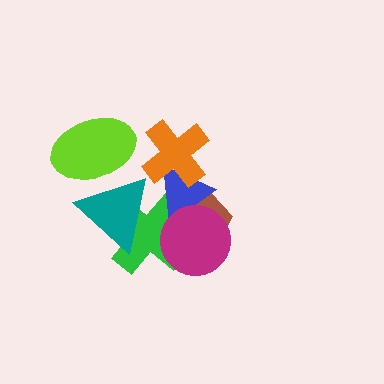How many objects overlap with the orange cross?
1 object overlaps with the orange cross.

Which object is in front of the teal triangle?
The lime ellipse is in front of the teal triangle.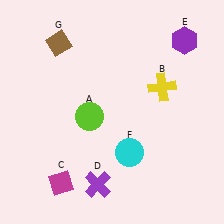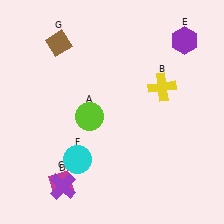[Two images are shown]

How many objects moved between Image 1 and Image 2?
2 objects moved between the two images.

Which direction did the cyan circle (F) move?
The cyan circle (F) moved left.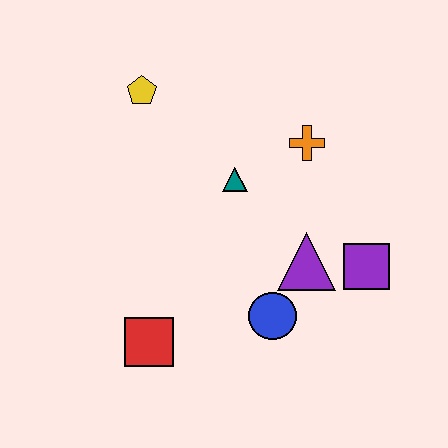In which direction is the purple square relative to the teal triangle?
The purple square is to the right of the teal triangle.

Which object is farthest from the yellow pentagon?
The purple square is farthest from the yellow pentagon.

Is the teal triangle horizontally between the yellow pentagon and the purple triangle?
Yes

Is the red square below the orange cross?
Yes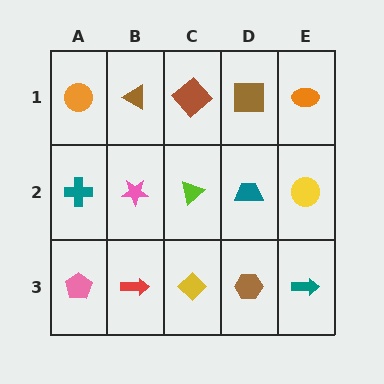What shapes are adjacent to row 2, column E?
An orange ellipse (row 1, column E), a teal arrow (row 3, column E), a teal trapezoid (row 2, column D).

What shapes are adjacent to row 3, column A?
A teal cross (row 2, column A), a red arrow (row 3, column B).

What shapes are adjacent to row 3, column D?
A teal trapezoid (row 2, column D), a yellow diamond (row 3, column C), a teal arrow (row 3, column E).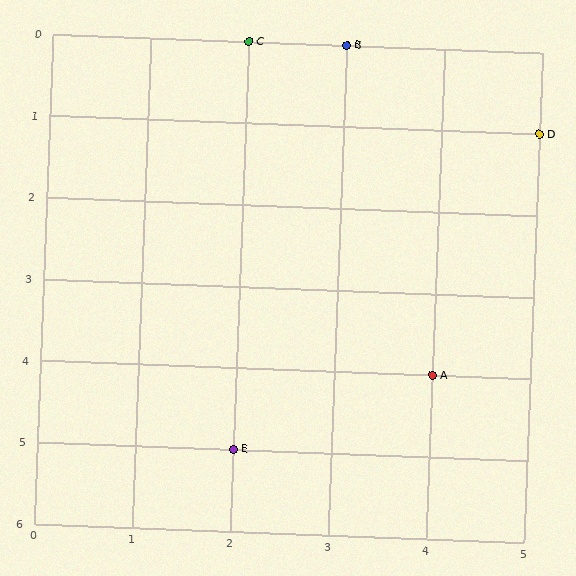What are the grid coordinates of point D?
Point D is at grid coordinates (5, 1).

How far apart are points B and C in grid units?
Points B and C are 1 column apart.